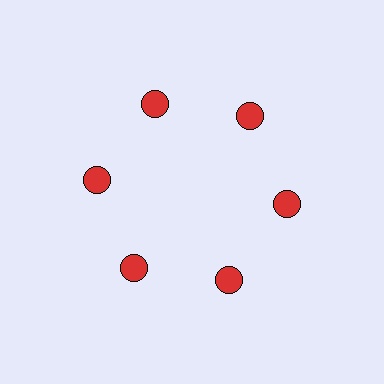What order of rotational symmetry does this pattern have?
This pattern has 6-fold rotational symmetry.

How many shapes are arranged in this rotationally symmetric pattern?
There are 6 shapes, arranged in 6 groups of 1.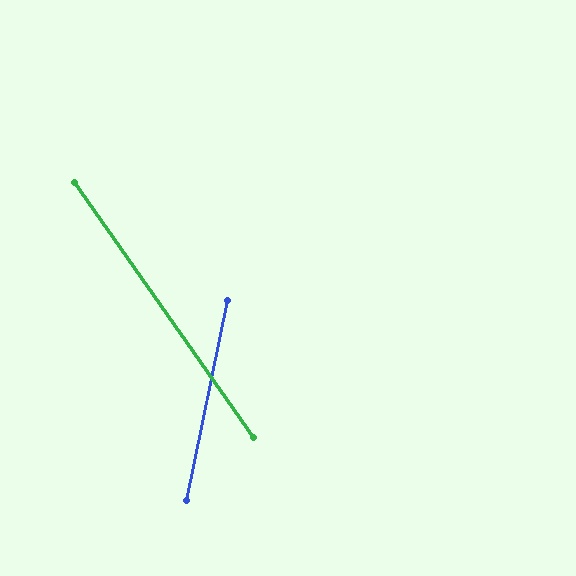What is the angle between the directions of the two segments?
Approximately 47 degrees.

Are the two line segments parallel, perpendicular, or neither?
Neither parallel nor perpendicular — they differ by about 47°.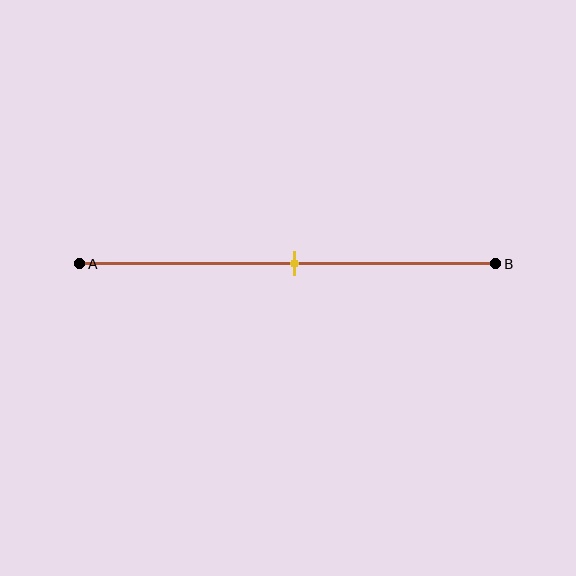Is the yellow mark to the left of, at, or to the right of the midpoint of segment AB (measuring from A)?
The yellow mark is approximately at the midpoint of segment AB.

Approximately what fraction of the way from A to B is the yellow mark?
The yellow mark is approximately 50% of the way from A to B.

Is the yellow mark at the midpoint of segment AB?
Yes, the mark is approximately at the midpoint.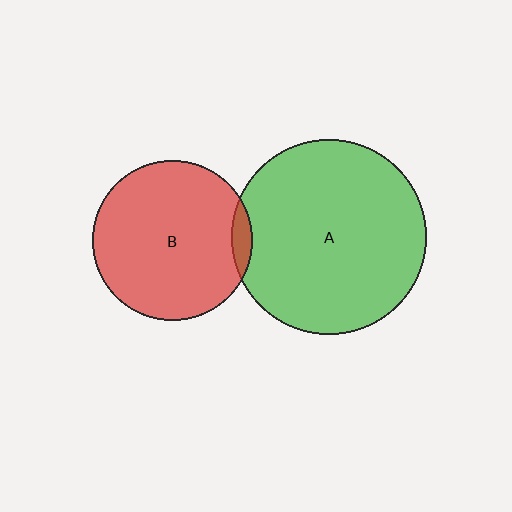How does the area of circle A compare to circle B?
Approximately 1.5 times.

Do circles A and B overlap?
Yes.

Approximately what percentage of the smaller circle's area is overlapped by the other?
Approximately 5%.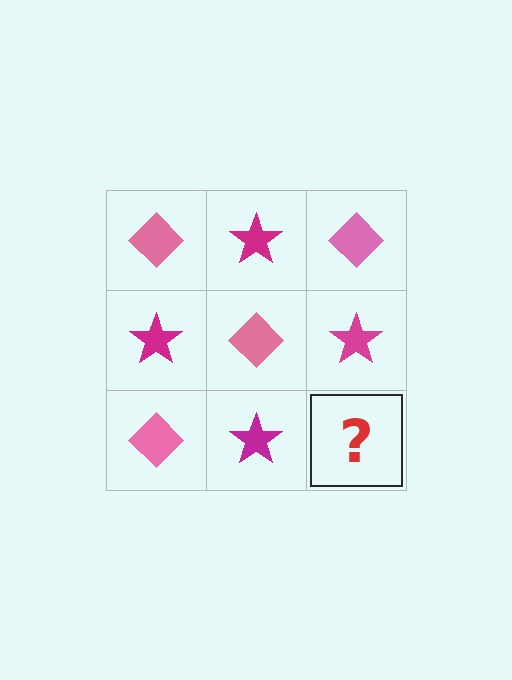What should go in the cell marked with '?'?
The missing cell should contain a pink diamond.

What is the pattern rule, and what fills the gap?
The rule is that it alternates pink diamond and magenta star in a checkerboard pattern. The gap should be filled with a pink diamond.